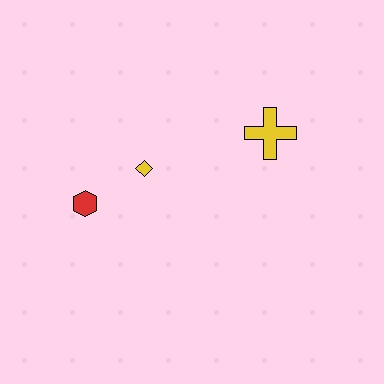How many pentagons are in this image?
There are no pentagons.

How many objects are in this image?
There are 3 objects.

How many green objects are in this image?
There are no green objects.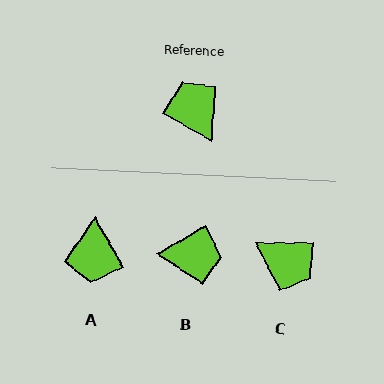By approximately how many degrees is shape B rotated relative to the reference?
Approximately 120 degrees clockwise.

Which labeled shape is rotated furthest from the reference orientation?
C, about 150 degrees away.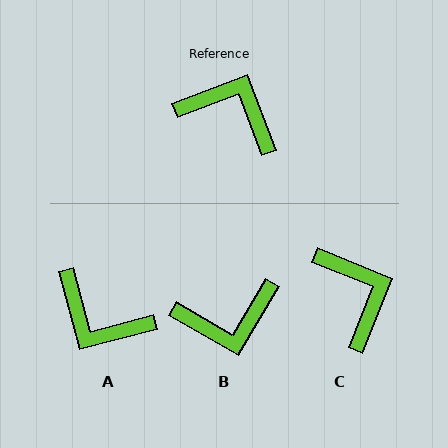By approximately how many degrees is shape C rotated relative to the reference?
Approximately 43 degrees clockwise.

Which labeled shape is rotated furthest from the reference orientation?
A, about 174 degrees away.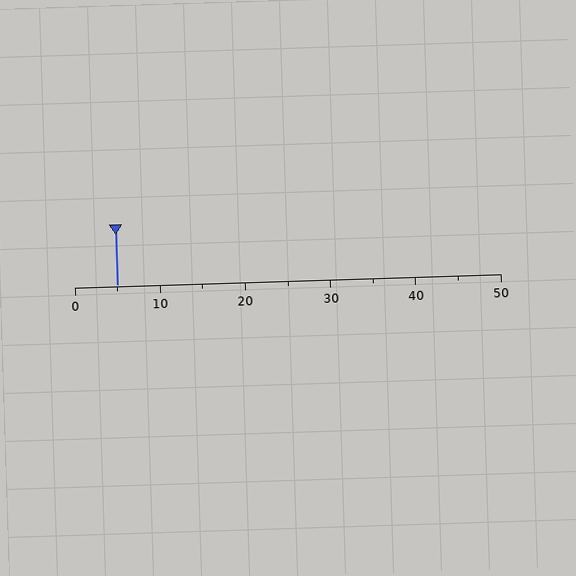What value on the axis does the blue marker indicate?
The marker indicates approximately 5.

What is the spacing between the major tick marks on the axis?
The major ticks are spaced 10 apart.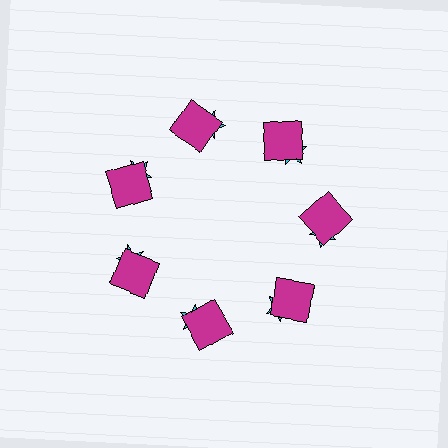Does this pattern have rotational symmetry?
Yes, this pattern has 7-fold rotational symmetry. It looks the same after rotating 51 degrees around the center.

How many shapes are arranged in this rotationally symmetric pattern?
There are 14 shapes, arranged in 7 groups of 2.